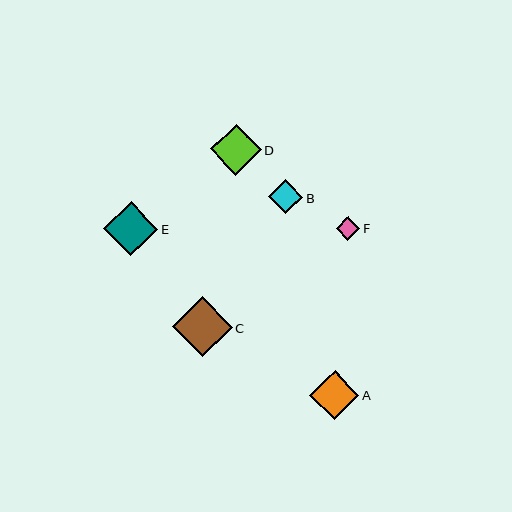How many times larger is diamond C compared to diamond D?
Diamond C is approximately 1.2 times the size of diamond D.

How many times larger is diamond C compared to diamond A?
Diamond C is approximately 1.2 times the size of diamond A.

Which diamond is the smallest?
Diamond F is the smallest with a size of approximately 24 pixels.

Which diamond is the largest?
Diamond C is the largest with a size of approximately 59 pixels.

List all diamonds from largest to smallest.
From largest to smallest: C, E, D, A, B, F.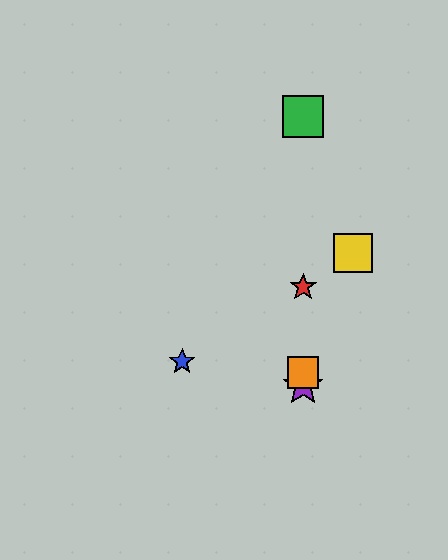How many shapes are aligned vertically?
4 shapes (the red star, the green square, the purple star, the orange square) are aligned vertically.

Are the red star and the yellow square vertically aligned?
No, the red star is at x≈303 and the yellow square is at x≈353.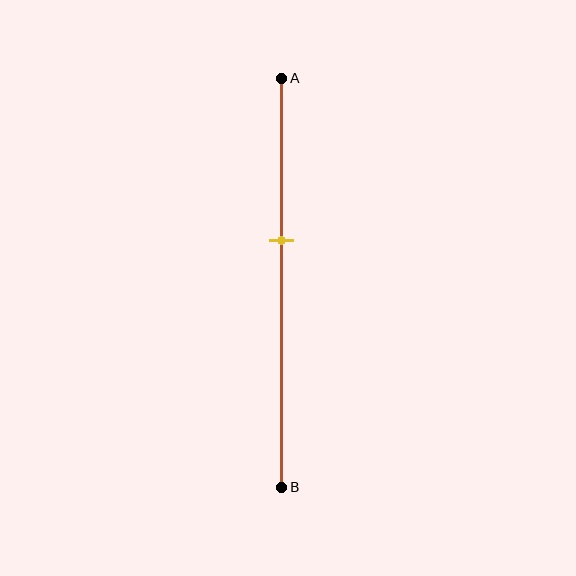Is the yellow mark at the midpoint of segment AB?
No, the mark is at about 40% from A, not at the 50% midpoint.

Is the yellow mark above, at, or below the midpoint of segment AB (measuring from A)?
The yellow mark is above the midpoint of segment AB.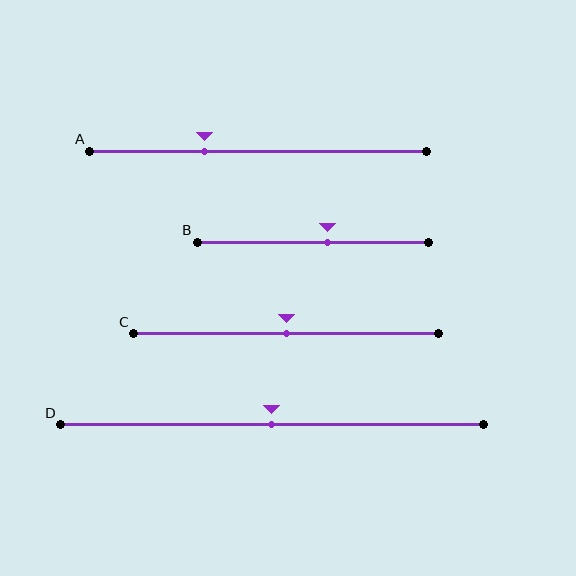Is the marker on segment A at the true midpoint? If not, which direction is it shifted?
No, the marker on segment A is shifted to the left by about 16% of the segment length.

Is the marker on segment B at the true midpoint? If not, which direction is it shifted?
No, the marker on segment B is shifted to the right by about 6% of the segment length.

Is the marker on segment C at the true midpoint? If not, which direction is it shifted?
Yes, the marker on segment C is at the true midpoint.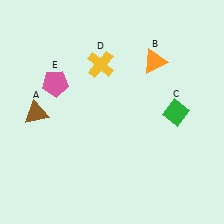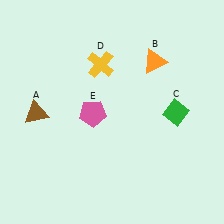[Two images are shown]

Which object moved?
The pink pentagon (E) moved right.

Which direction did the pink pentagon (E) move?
The pink pentagon (E) moved right.